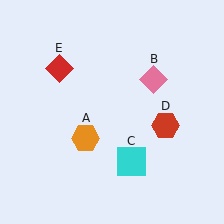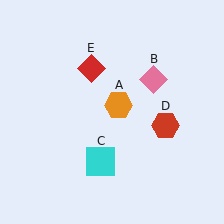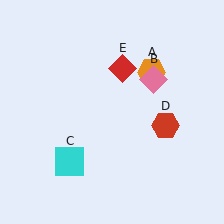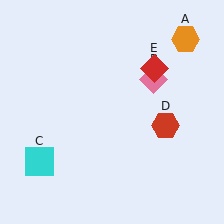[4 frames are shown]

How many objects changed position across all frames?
3 objects changed position: orange hexagon (object A), cyan square (object C), red diamond (object E).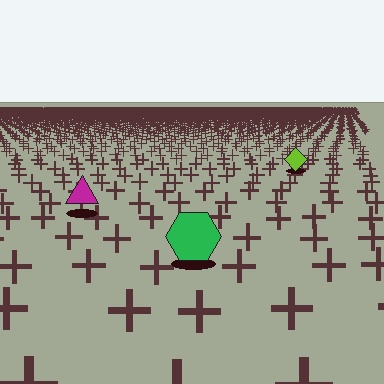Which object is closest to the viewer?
The green hexagon is closest. The texture marks near it are larger and more spread out.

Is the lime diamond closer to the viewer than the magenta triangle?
No. The magenta triangle is closer — you can tell from the texture gradient: the ground texture is coarser near it.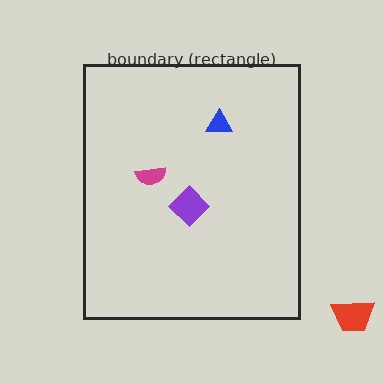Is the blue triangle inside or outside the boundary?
Inside.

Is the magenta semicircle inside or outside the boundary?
Inside.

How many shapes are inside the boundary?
3 inside, 1 outside.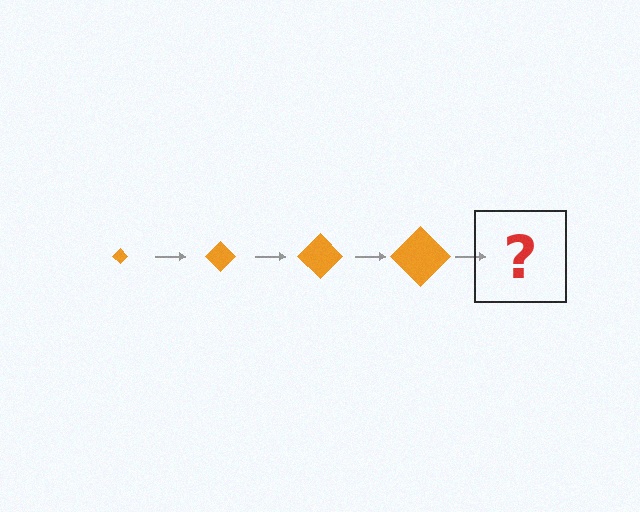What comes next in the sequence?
The next element should be an orange diamond, larger than the previous one.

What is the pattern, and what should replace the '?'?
The pattern is that the diamond gets progressively larger each step. The '?' should be an orange diamond, larger than the previous one.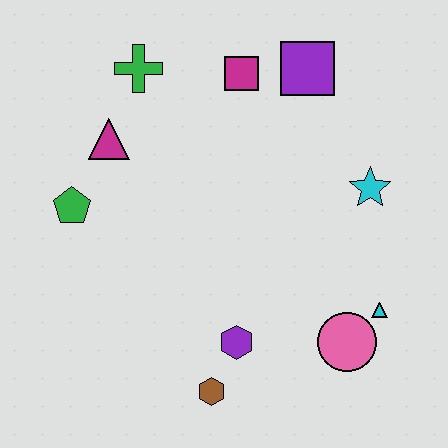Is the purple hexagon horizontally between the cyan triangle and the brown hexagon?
Yes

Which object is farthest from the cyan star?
The green pentagon is farthest from the cyan star.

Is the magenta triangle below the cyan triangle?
No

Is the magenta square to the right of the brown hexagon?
Yes